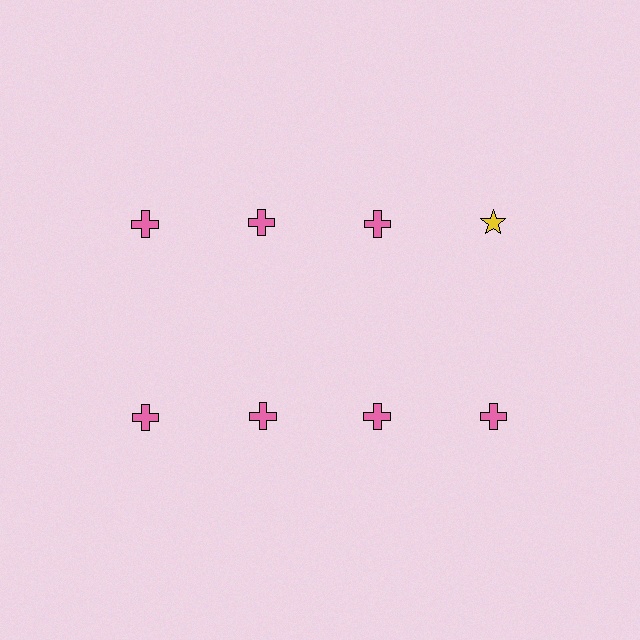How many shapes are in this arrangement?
There are 8 shapes arranged in a grid pattern.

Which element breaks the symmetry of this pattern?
The yellow star in the top row, second from right column breaks the symmetry. All other shapes are pink crosses.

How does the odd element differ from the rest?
It differs in both color (yellow instead of pink) and shape (star instead of cross).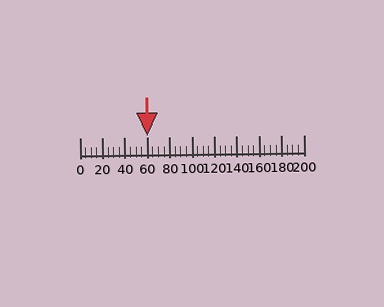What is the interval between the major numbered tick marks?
The major tick marks are spaced 20 units apart.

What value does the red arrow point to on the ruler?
The red arrow points to approximately 60.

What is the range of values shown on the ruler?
The ruler shows values from 0 to 200.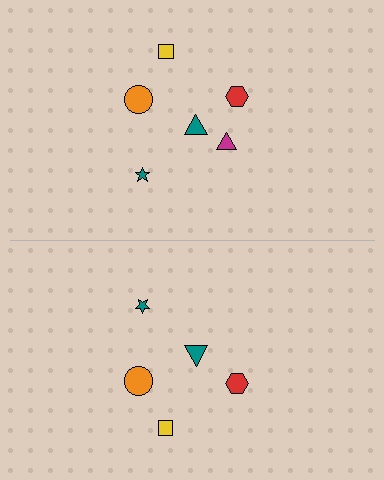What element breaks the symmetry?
A magenta triangle is missing from the bottom side.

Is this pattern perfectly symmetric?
No, the pattern is not perfectly symmetric. A magenta triangle is missing from the bottom side.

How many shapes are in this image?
There are 11 shapes in this image.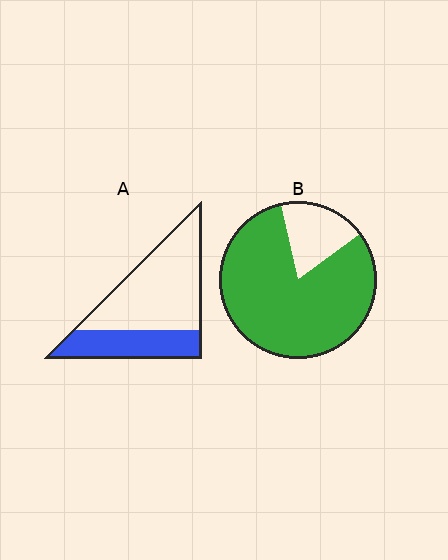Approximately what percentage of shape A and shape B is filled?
A is approximately 35% and B is approximately 80%.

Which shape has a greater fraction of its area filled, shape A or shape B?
Shape B.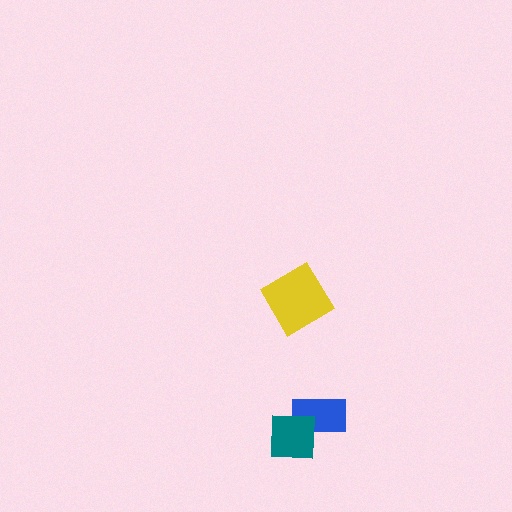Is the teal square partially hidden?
No, no other shape covers it.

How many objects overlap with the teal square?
1 object overlaps with the teal square.